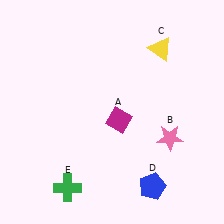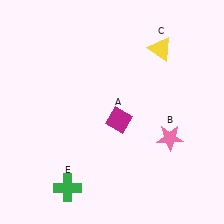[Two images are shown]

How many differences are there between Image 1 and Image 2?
There is 1 difference between the two images.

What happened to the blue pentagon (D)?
The blue pentagon (D) was removed in Image 2. It was in the bottom-right area of Image 1.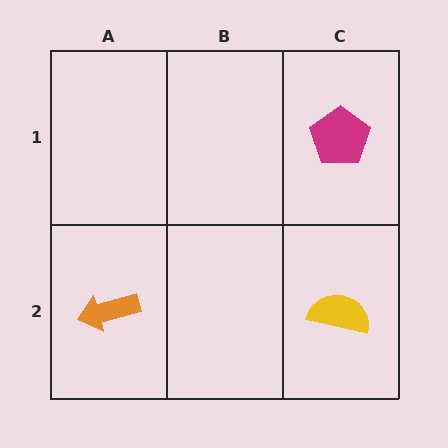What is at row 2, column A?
An orange arrow.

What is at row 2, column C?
A yellow semicircle.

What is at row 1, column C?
A magenta pentagon.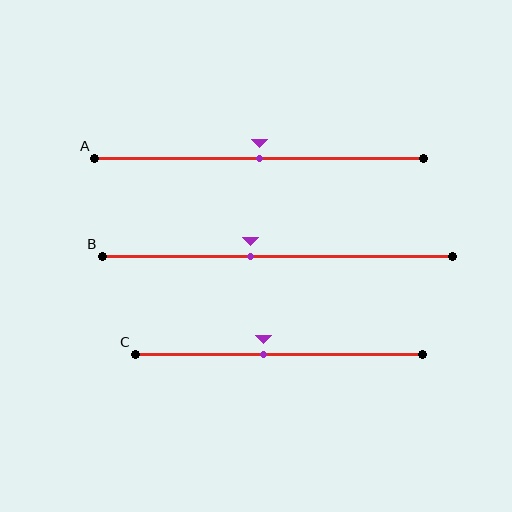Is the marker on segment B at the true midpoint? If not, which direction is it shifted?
No, the marker on segment B is shifted to the left by about 7% of the segment length.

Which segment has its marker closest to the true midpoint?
Segment A has its marker closest to the true midpoint.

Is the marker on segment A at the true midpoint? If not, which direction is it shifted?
Yes, the marker on segment A is at the true midpoint.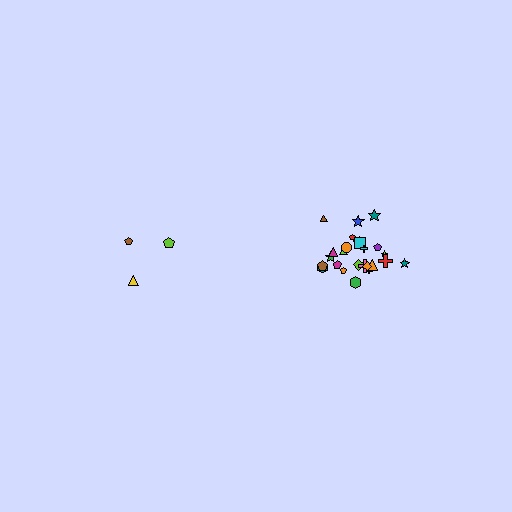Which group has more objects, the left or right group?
The right group.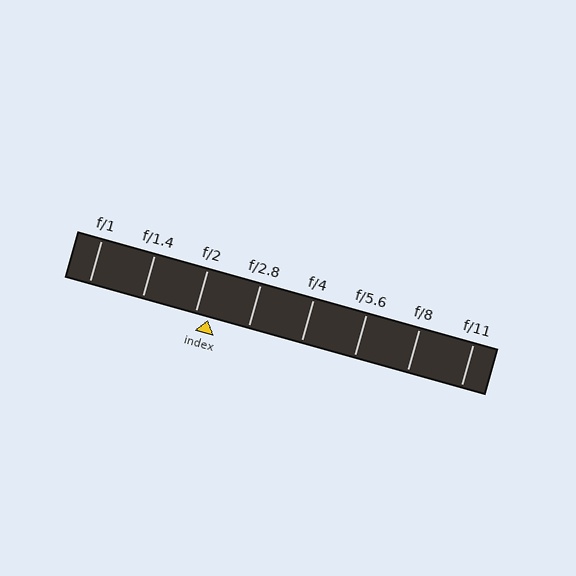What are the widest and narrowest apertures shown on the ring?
The widest aperture shown is f/1 and the narrowest is f/11.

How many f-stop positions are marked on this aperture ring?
There are 8 f-stop positions marked.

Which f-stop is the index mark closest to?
The index mark is closest to f/2.